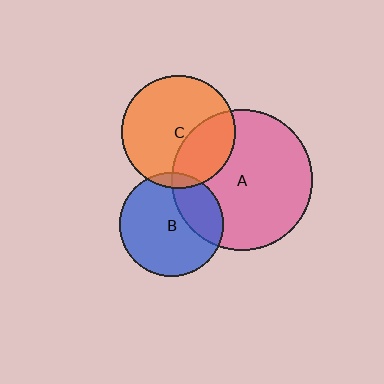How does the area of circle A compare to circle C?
Approximately 1.5 times.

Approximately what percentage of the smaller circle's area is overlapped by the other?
Approximately 35%.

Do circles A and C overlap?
Yes.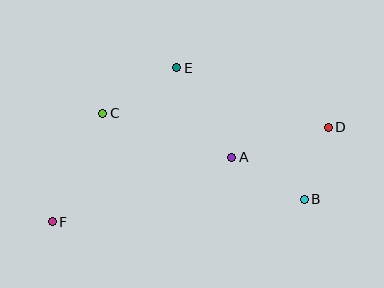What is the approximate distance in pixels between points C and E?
The distance between C and E is approximately 87 pixels.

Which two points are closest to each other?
Points B and D are closest to each other.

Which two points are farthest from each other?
Points D and F are farthest from each other.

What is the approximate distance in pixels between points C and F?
The distance between C and F is approximately 120 pixels.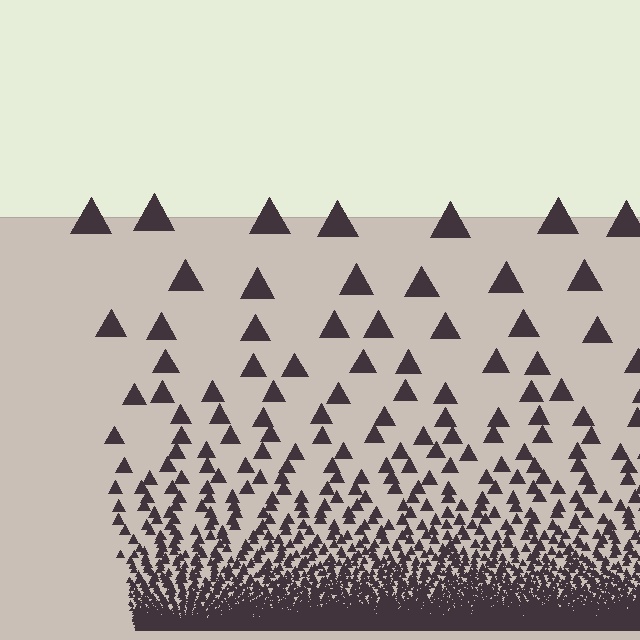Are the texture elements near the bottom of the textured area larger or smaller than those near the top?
Smaller. The gradient is inverted — elements near the bottom are smaller and denser.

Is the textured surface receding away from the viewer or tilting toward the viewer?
The surface appears to tilt toward the viewer. Texture elements get larger and sparser toward the top.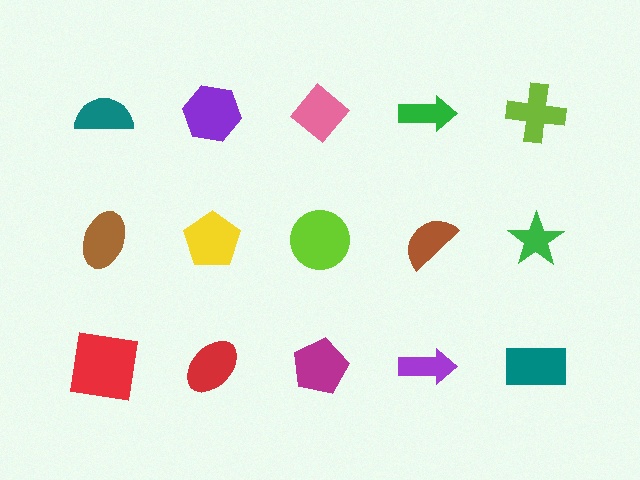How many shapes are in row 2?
5 shapes.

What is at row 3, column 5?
A teal rectangle.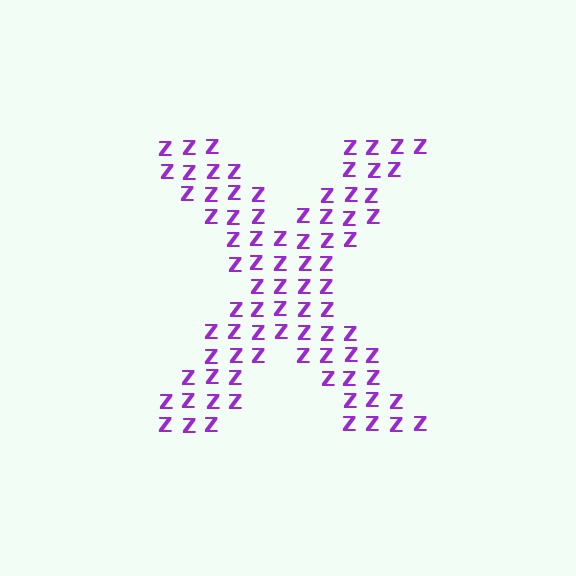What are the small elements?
The small elements are letter Z's.